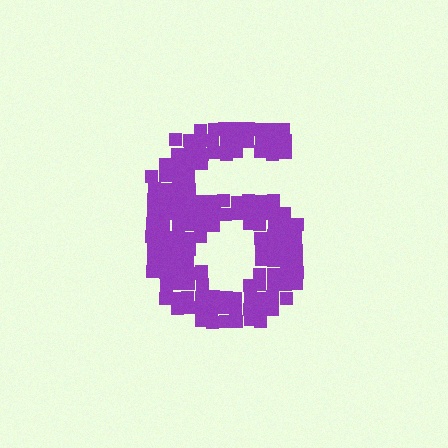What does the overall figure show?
The overall figure shows the digit 6.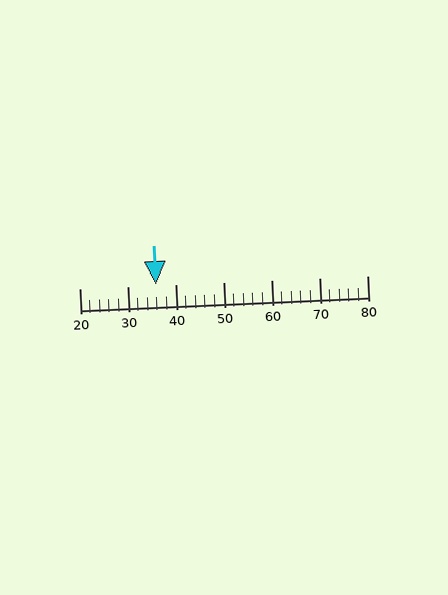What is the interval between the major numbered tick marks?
The major tick marks are spaced 10 units apart.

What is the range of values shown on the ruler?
The ruler shows values from 20 to 80.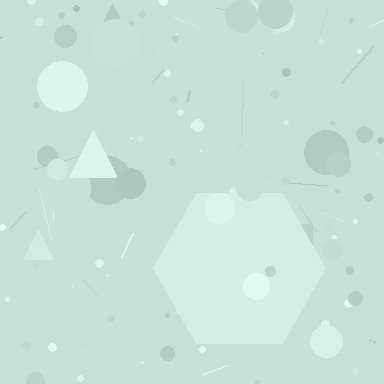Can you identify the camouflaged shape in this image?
The camouflaged shape is a hexagon.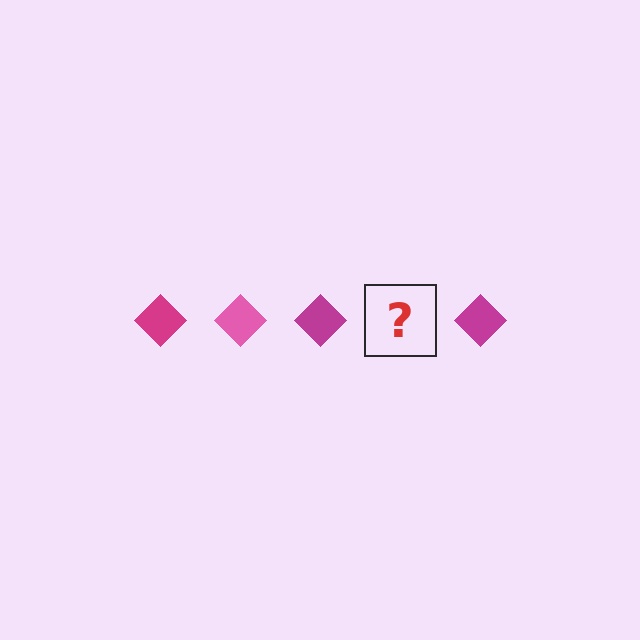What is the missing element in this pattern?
The missing element is a pink diamond.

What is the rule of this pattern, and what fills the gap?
The rule is that the pattern cycles through magenta, pink diamonds. The gap should be filled with a pink diamond.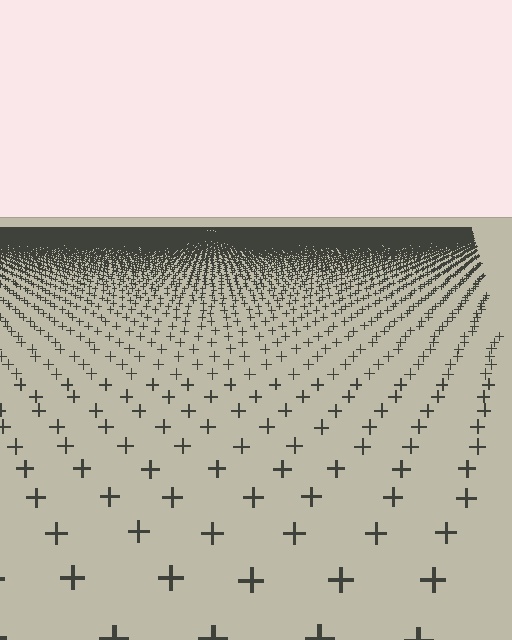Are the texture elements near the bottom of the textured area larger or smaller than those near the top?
Larger. Near the bottom, elements are closer to the viewer and appear at a bigger on-screen size.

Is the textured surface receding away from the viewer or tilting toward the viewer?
The surface is receding away from the viewer. Texture elements get smaller and denser toward the top.